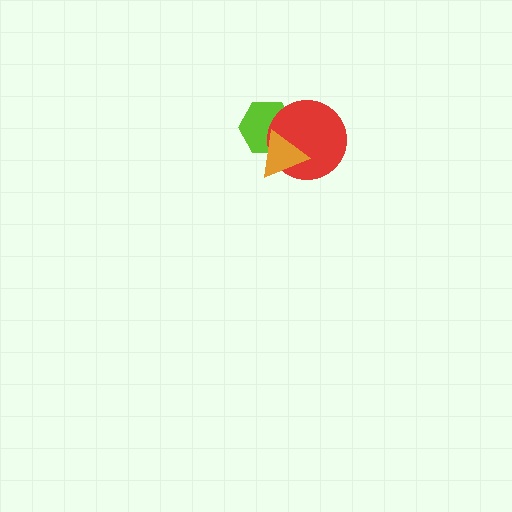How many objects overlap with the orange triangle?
2 objects overlap with the orange triangle.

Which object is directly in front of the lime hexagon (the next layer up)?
The red circle is directly in front of the lime hexagon.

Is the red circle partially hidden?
Yes, it is partially covered by another shape.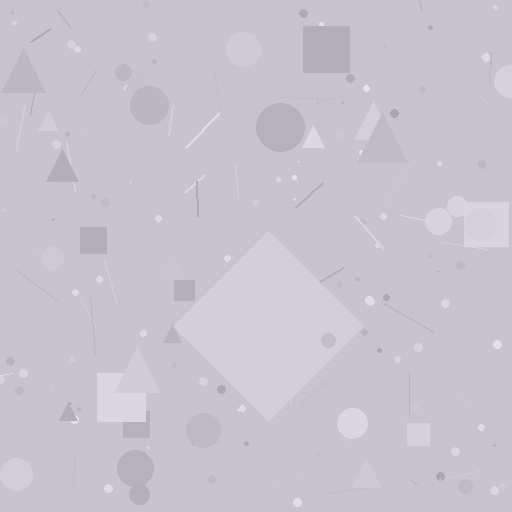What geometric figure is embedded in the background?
A diamond is embedded in the background.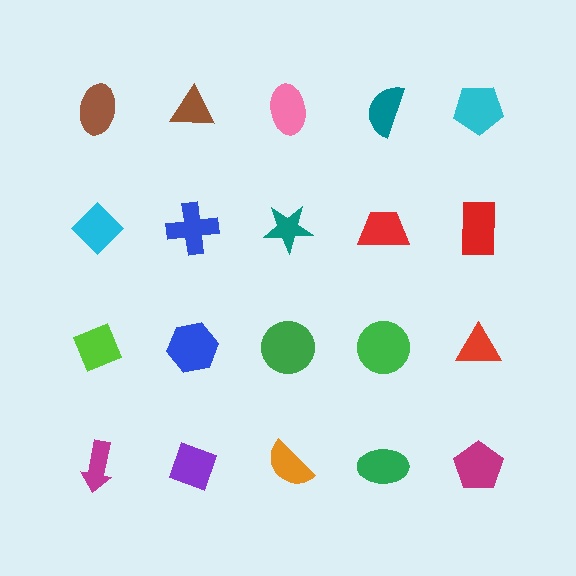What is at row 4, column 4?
A green ellipse.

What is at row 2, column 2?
A blue cross.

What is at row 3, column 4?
A green circle.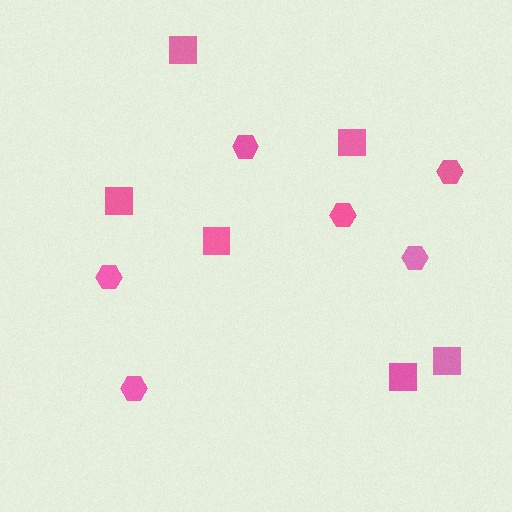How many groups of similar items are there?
There are 2 groups: one group of hexagons (6) and one group of squares (6).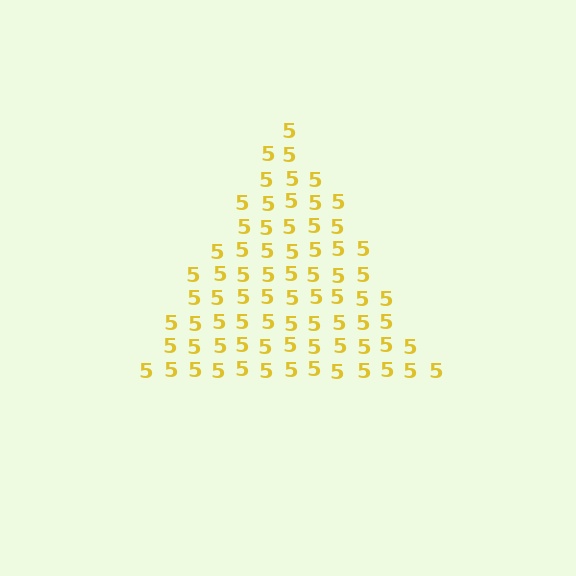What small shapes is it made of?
It is made of small digit 5's.